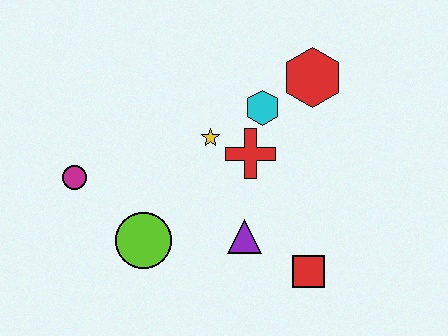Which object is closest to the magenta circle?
The lime circle is closest to the magenta circle.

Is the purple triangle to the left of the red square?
Yes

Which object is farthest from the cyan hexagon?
The magenta circle is farthest from the cyan hexagon.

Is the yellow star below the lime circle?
No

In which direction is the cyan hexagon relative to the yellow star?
The cyan hexagon is to the right of the yellow star.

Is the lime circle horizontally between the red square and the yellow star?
No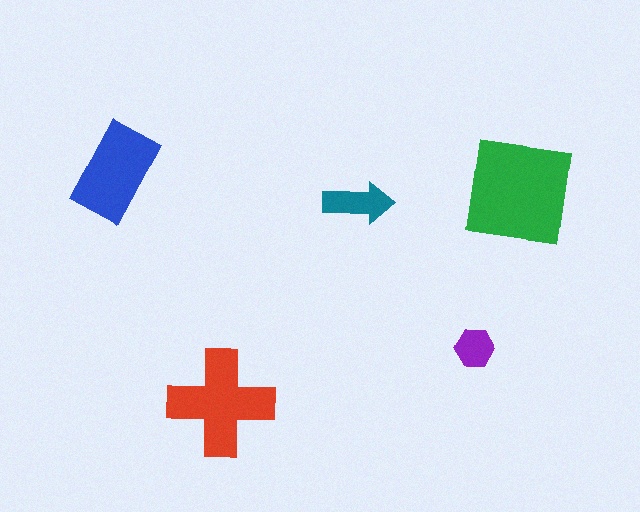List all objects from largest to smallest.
The green square, the red cross, the blue rectangle, the teal arrow, the purple hexagon.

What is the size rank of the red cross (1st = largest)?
2nd.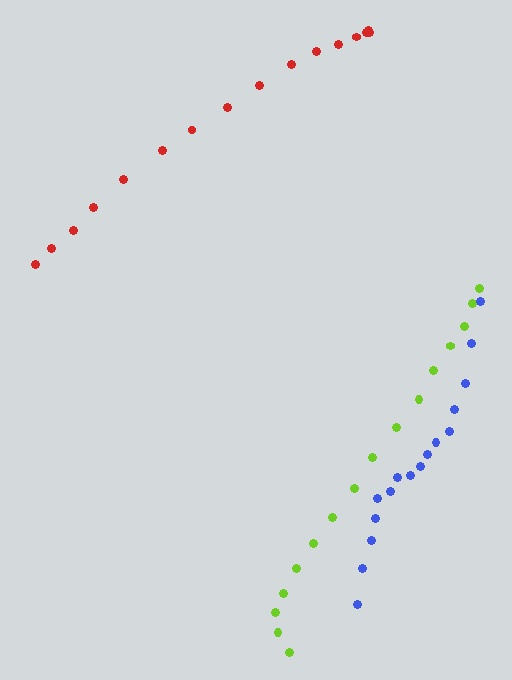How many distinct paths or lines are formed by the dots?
There are 3 distinct paths.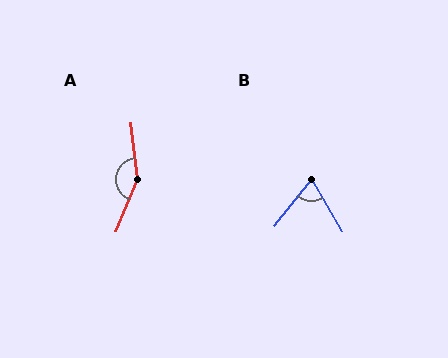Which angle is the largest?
A, at approximately 151 degrees.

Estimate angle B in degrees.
Approximately 69 degrees.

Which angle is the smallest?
B, at approximately 69 degrees.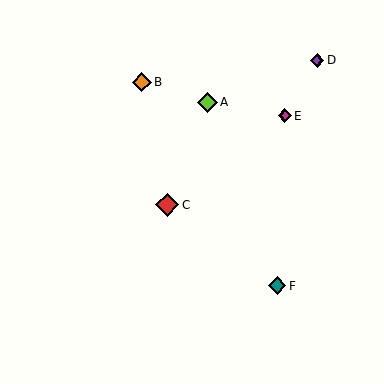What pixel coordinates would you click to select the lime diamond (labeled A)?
Click at (207, 102) to select the lime diamond A.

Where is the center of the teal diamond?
The center of the teal diamond is at (277, 286).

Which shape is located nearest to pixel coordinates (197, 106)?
The lime diamond (labeled A) at (207, 102) is nearest to that location.